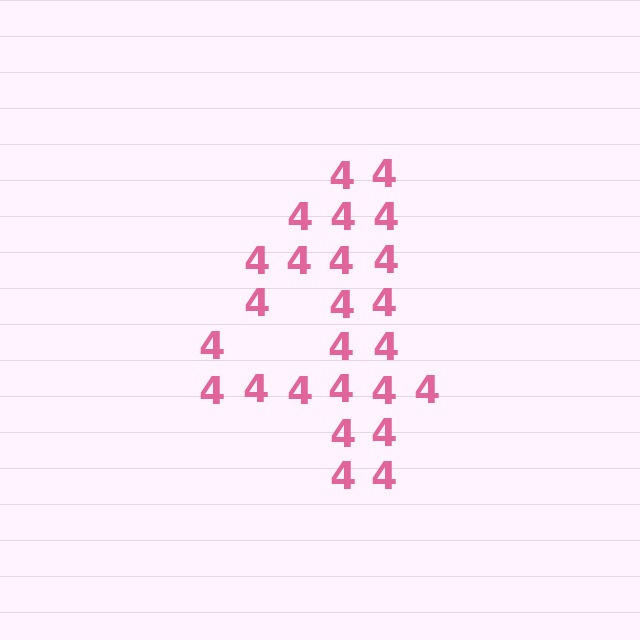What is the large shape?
The large shape is the digit 4.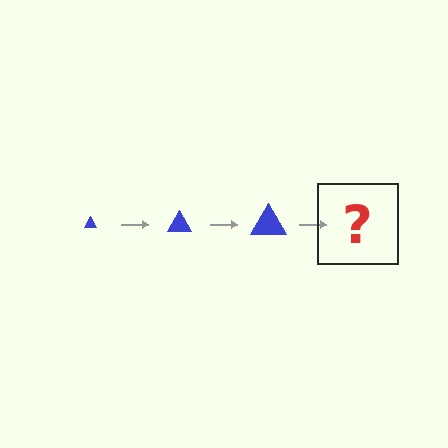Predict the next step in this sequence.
The next step is a blue triangle, larger than the previous one.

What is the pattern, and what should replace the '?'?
The pattern is that the triangle gets progressively larger each step. The '?' should be a blue triangle, larger than the previous one.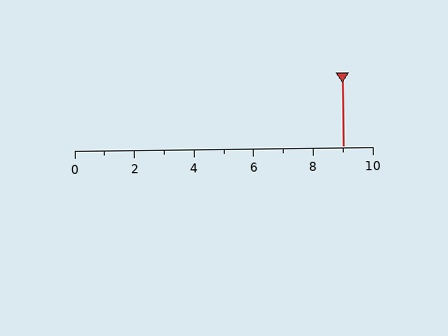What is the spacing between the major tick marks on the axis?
The major ticks are spaced 2 apart.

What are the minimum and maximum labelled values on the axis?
The axis runs from 0 to 10.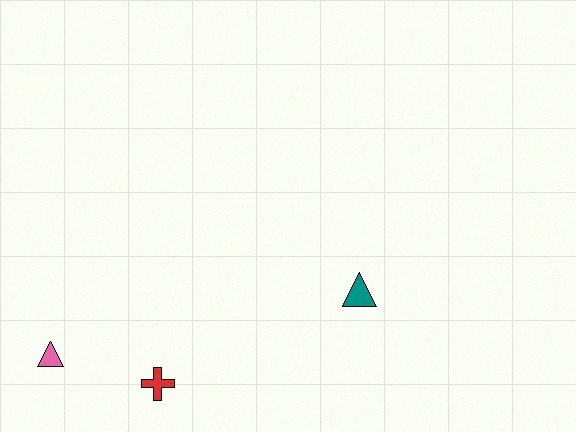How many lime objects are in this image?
There are no lime objects.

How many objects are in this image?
There are 3 objects.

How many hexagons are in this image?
There are no hexagons.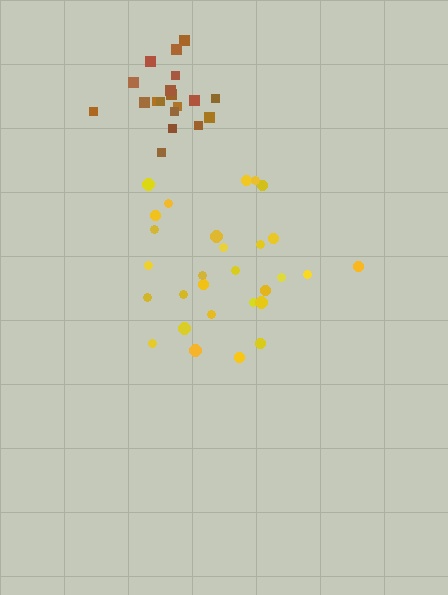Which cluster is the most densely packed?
Brown.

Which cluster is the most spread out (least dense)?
Yellow.